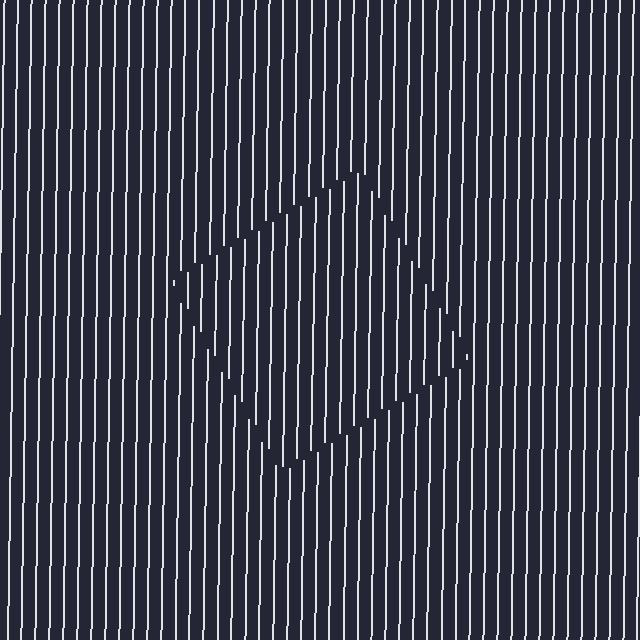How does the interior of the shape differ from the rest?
The interior of the shape contains the same grating, shifted by half a period — the contour is defined by the phase discontinuity where line-ends from the inner and outer gratings abut.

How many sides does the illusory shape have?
4 sides — the line-ends trace a square.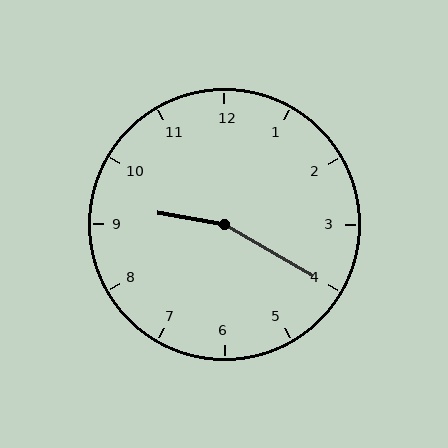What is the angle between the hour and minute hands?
Approximately 160 degrees.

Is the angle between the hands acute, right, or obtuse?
It is obtuse.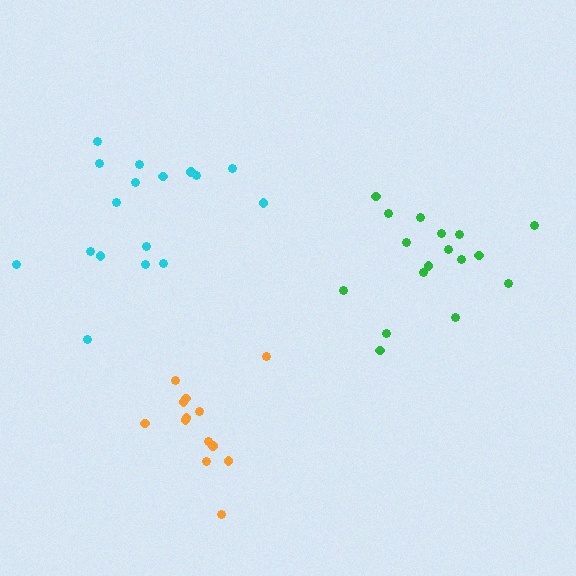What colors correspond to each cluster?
The clusters are colored: orange, green, cyan.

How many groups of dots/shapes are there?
There are 3 groups.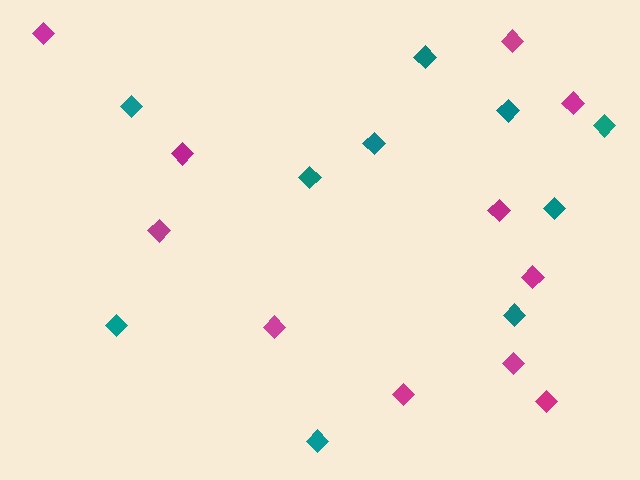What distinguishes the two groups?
There are 2 groups: one group of magenta diamonds (11) and one group of teal diamonds (10).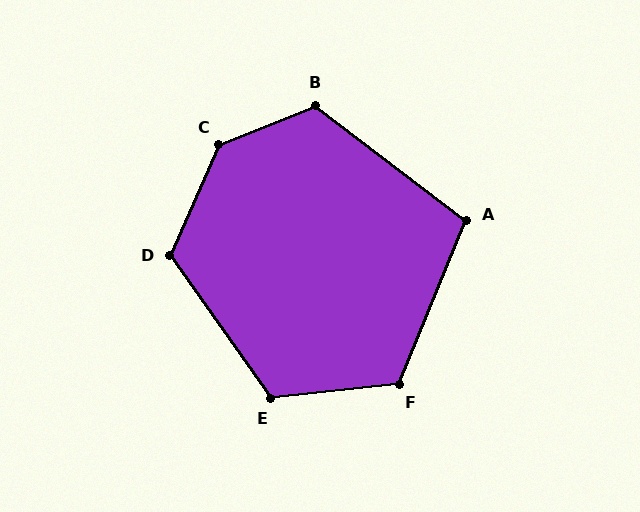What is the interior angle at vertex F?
Approximately 119 degrees (obtuse).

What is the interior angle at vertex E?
Approximately 119 degrees (obtuse).